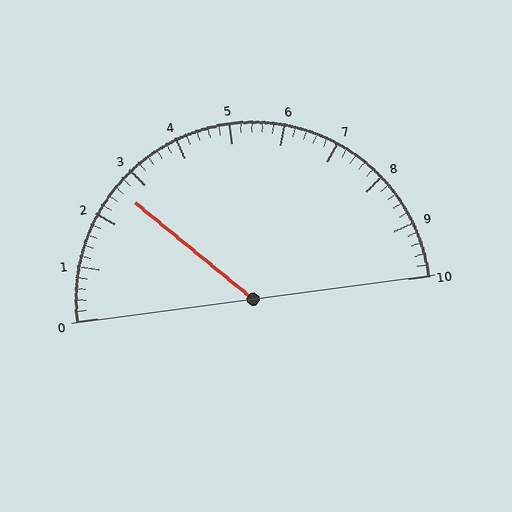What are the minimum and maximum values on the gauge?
The gauge ranges from 0 to 10.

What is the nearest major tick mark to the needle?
The nearest major tick mark is 3.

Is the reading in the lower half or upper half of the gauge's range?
The reading is in the lower half of the range (0 to 10).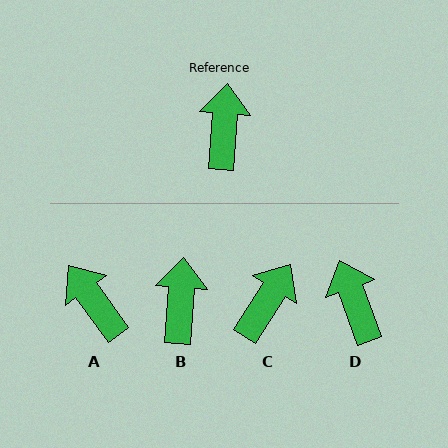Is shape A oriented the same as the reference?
No, it is off by about 40 degrees.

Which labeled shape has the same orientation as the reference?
B.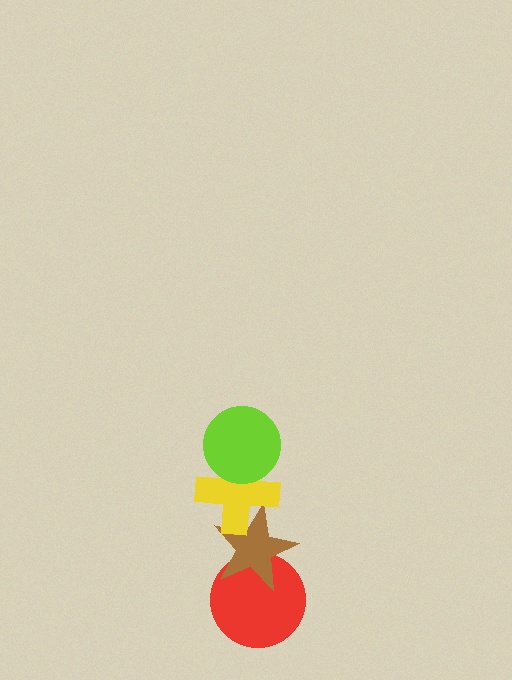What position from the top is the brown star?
The brown star is 3rd from the top.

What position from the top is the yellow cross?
The yellow cross is 2nd from the top.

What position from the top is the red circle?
The red circle is 4th from the top.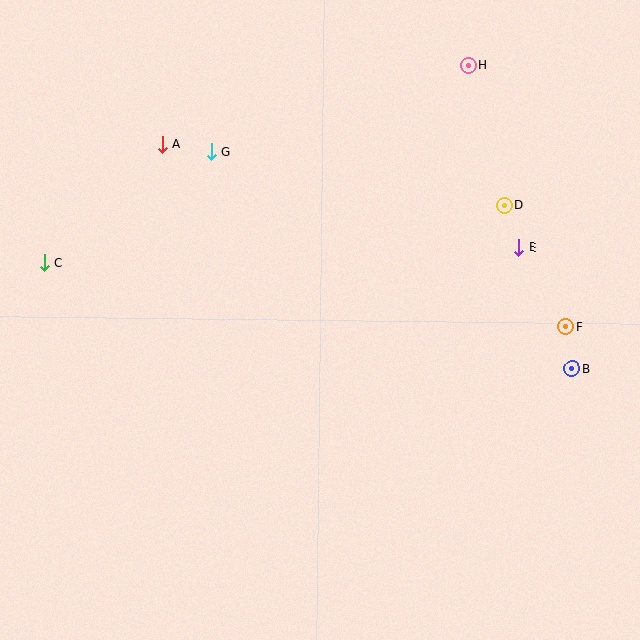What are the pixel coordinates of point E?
Point E is at (518, 247).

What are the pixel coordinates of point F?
Point F is at (566, 327).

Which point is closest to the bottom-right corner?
Point B is closest to the bottom-right corner.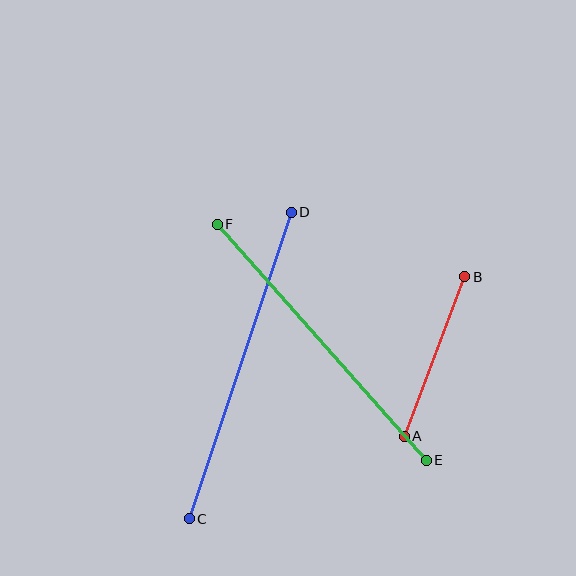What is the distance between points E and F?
The distance is approximately 315 pixels.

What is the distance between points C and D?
The distance is approximately 323 pixels.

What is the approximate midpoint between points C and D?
The midpoint is at approximately (240, 366) pixels.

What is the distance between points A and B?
The distance is approximately 171 pixels.